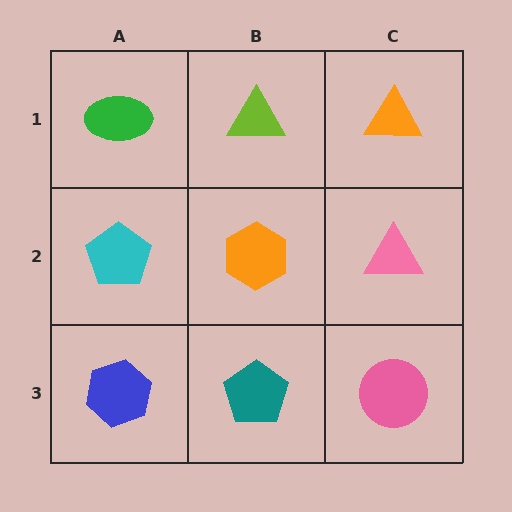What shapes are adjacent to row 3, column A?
A cyan pentagon (row 2, column A), a teal pentagon (row 3, column B).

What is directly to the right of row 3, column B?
A pink circle.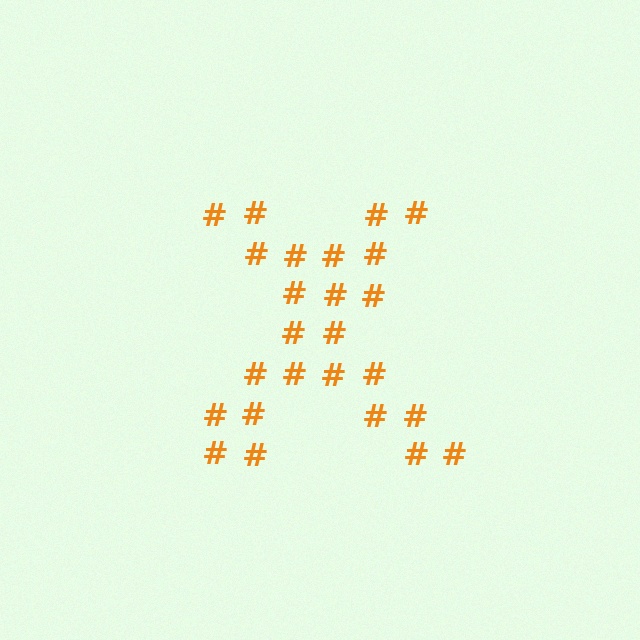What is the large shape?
The large shape is the letter X.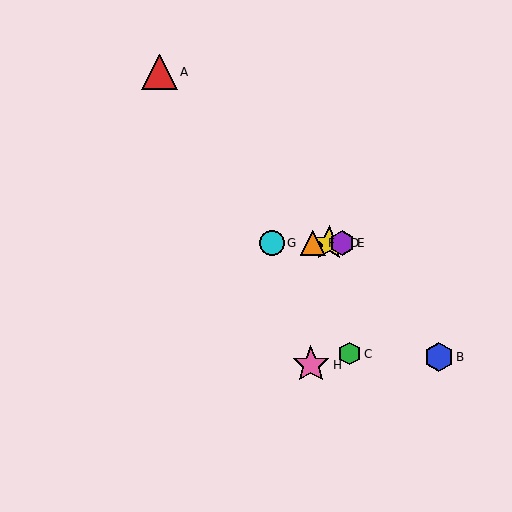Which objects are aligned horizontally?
Objects D, E, F, G are aligned horizontally.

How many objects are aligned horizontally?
4 objects (D, E, F, G) are aligned horizontally.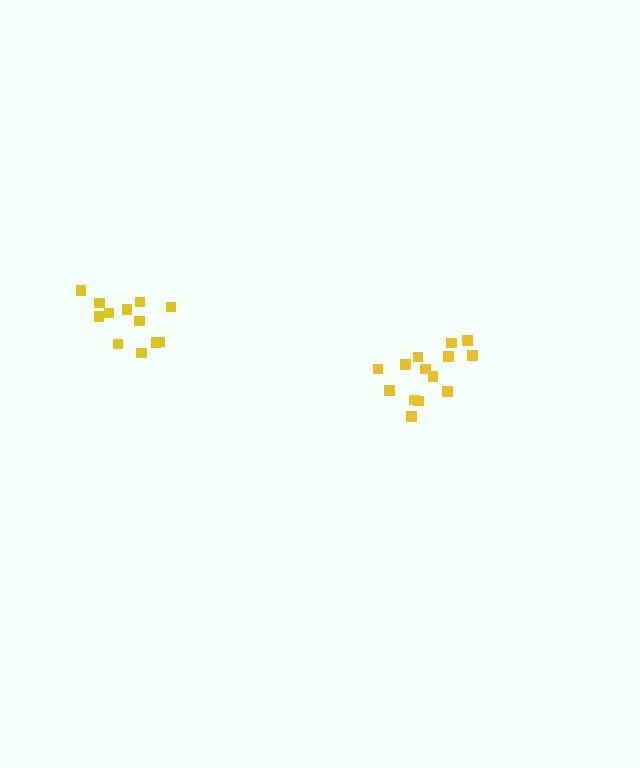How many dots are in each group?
Group 1: 12 dots, Group 2: 14 dots (26 total).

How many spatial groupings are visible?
There are 2 spatial groupings.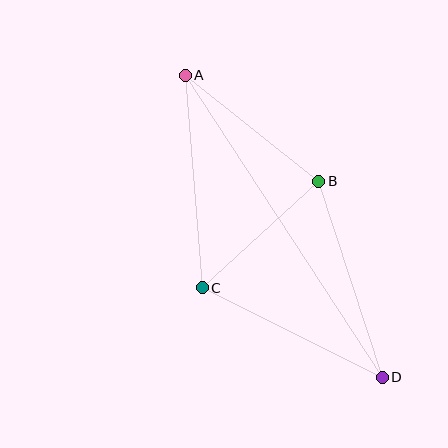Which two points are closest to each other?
Points B and C are closest to each other.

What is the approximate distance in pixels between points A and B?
The distance between A and B is approximately 170 pixels.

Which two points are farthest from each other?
Points A and D are farthest from each other.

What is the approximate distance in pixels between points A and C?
The distance between A and C is approximately 213 pixels.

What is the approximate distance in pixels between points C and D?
The distance between C and D is approximately 201 pixels.